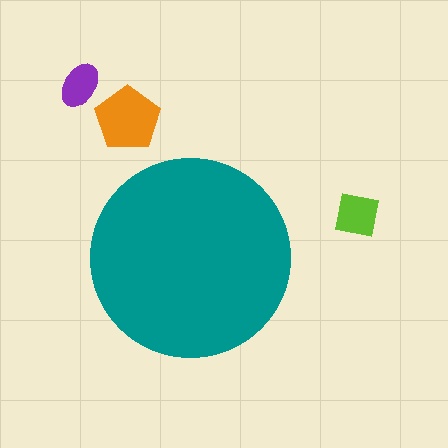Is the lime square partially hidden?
No, the lime square is fully visible.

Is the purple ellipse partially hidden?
No, the purple ellipse is fully visible.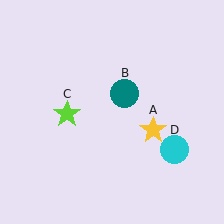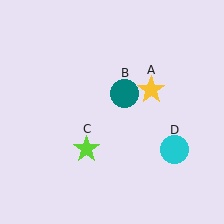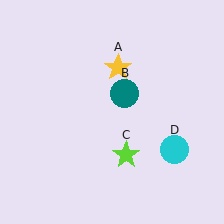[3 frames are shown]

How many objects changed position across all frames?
2 objects changed position: yellow star (object A), lime star (object C).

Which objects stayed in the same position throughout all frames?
Teal circle (object B) and cyan circle (object D) remained stationary.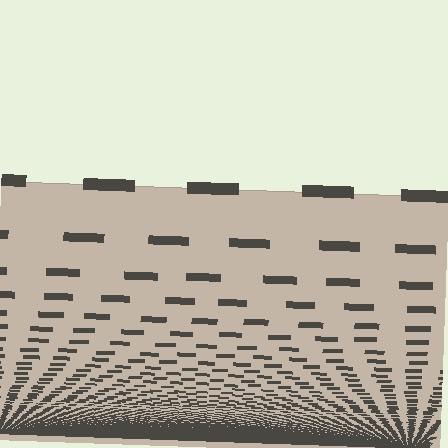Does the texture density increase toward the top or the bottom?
Density increases toward the bottom.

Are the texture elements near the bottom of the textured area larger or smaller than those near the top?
Smaller. The gradient is inverted — elements near the bottom are smaller and denser.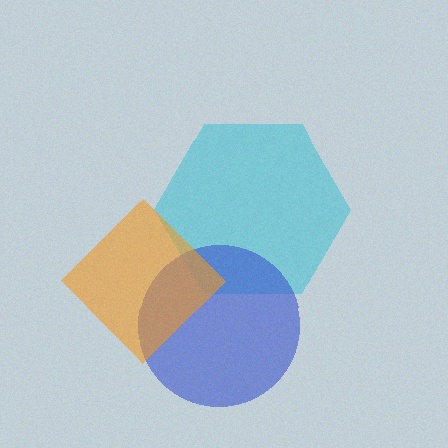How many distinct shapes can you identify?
There are 3 distinct shapes: a cyan hexagon, a blue circle, an orange diamond.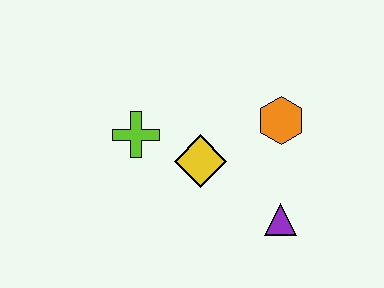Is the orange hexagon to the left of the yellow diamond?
No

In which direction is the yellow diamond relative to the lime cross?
The yellow diamond is to the right of the lime cross.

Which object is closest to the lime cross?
The yellow diamond is closest to the lime cross.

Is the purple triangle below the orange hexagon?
Yes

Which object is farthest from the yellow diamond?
The purple triangle is farthest from the yellow diamond.